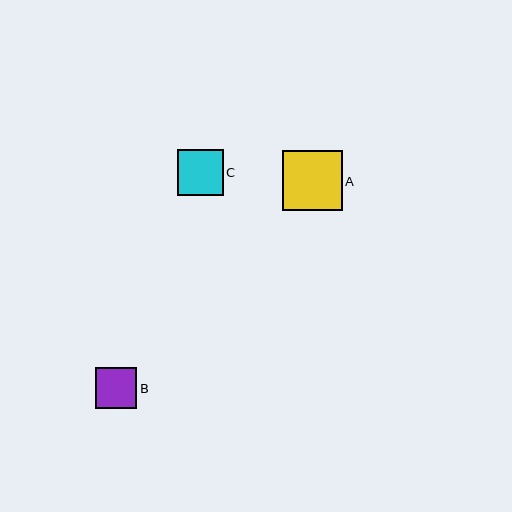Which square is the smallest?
Square B is the smallest with a size of approximately 41 pixels.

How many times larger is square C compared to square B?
Square C is approximately 1.1 times the size of square B.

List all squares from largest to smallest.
From largest to smallest: A, C, B.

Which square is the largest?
Square A is the largest with a size of approximately 60 pixels.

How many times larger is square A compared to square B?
Square A is approximately 1.5 times the size of square B.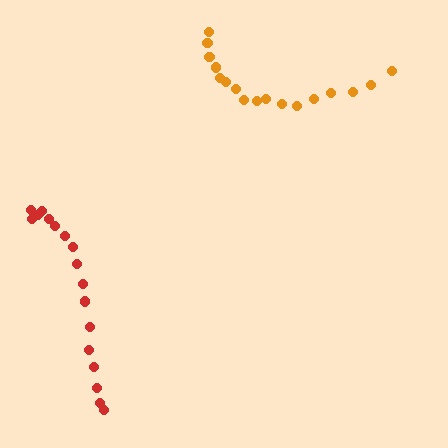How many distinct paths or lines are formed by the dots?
There are 2 distinct paths.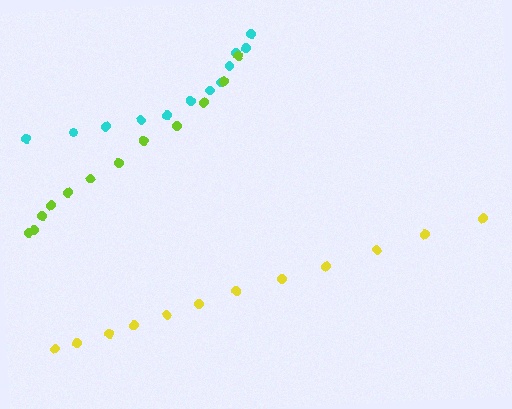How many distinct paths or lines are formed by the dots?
There are 3 distinct paths.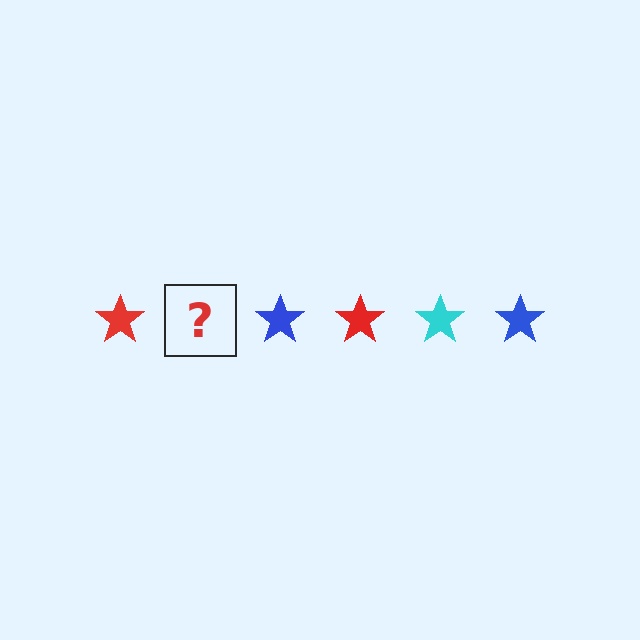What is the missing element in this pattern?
The missing element is a cyan star.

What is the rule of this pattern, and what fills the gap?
The rule is that the pattern cycles through red, cyan, blue stars. The gap should be filled with a cyan star.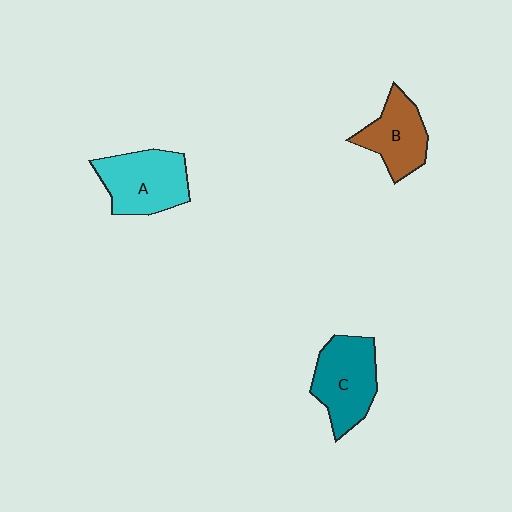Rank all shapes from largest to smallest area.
From largest to smallest: A (cyan), C (teal), B (brown).